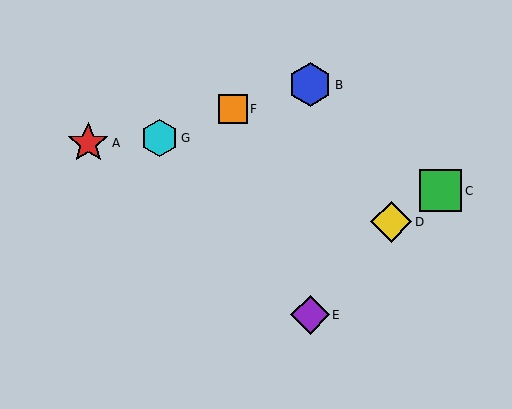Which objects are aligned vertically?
Objects B, E are aligned vertically.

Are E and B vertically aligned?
Yes, both are at x≈310.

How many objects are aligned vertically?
2 objects (B, E) are aligned vertically.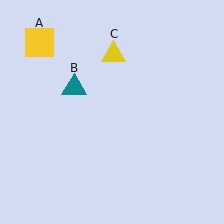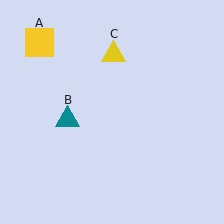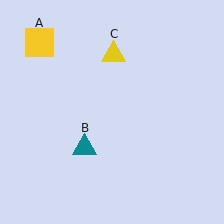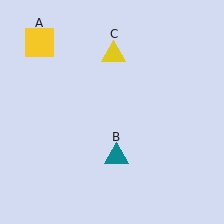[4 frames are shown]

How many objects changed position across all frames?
1 object changed position: teal triangle (object B).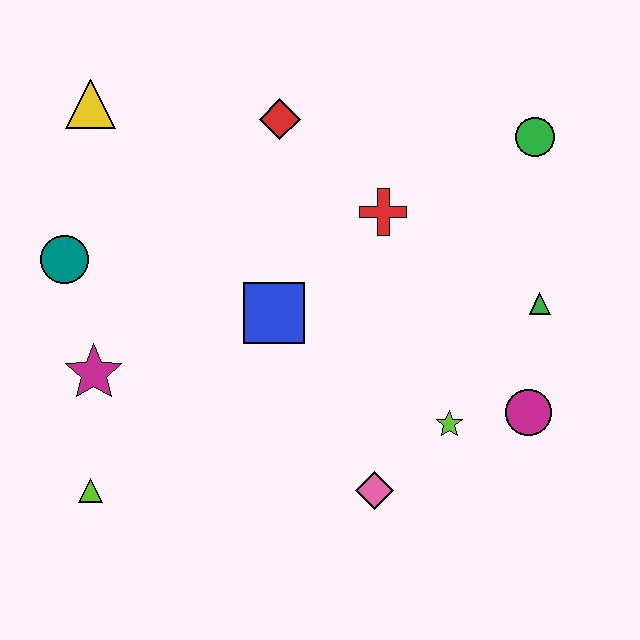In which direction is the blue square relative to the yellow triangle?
The blue square is below the yellow triangle.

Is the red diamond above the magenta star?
Yes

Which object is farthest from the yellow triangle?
The magenta circle is farthest from the yellow triangle.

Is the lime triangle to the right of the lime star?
No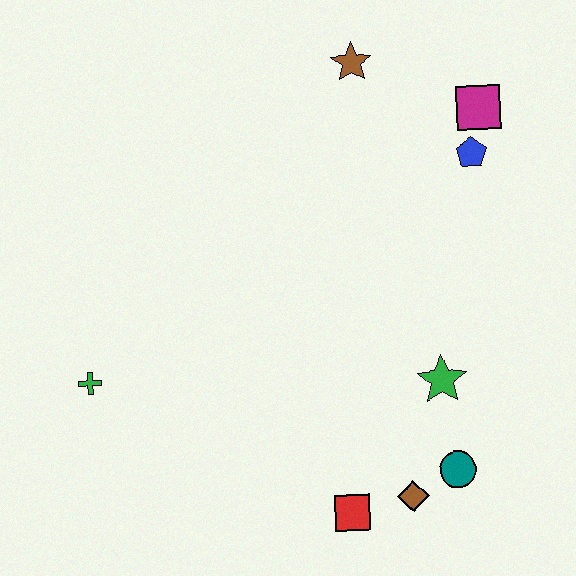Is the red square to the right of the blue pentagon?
No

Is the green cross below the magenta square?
Yes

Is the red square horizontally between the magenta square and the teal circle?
No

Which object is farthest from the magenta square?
The green cross is farthest from the magenta square.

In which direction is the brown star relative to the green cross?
The brown star is above the green cross.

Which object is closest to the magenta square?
The blue pentagon is closest to the magenta square.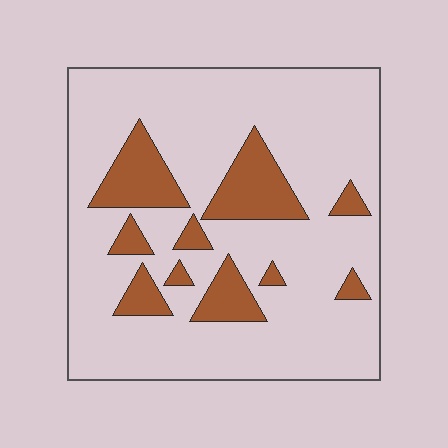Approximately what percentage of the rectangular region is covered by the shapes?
Approximately 20%.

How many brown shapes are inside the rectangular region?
10.